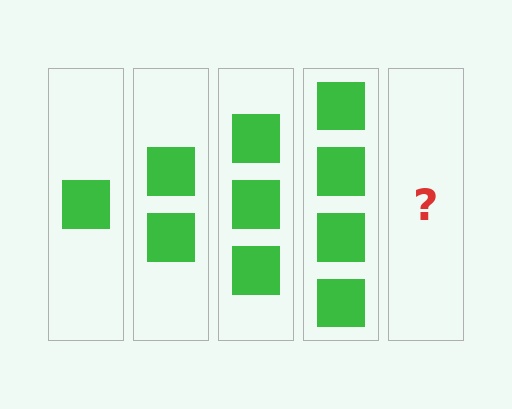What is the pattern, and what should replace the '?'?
The pattern is that each step adds one more square. The '?' should be 5 squares.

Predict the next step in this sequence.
The next step is 5 squares.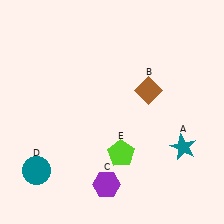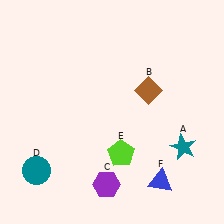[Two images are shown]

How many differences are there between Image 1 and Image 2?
There is 1 difference between the two images.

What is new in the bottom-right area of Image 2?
A blue triangle (F) was added in the bottom-right area of Image 2.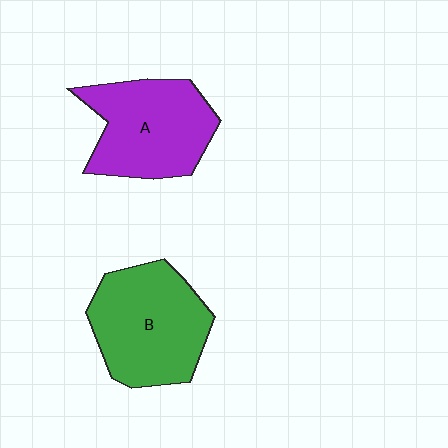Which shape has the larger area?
Shape B (green).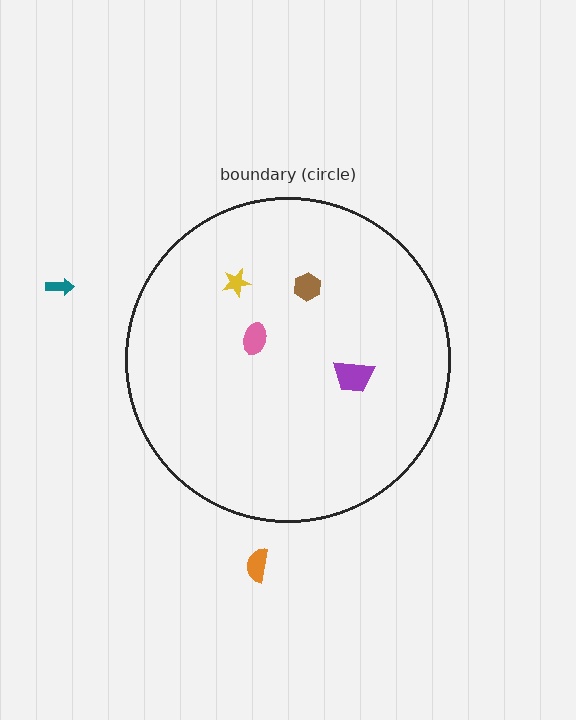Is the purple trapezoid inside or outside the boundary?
Inside.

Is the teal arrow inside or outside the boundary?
Outside.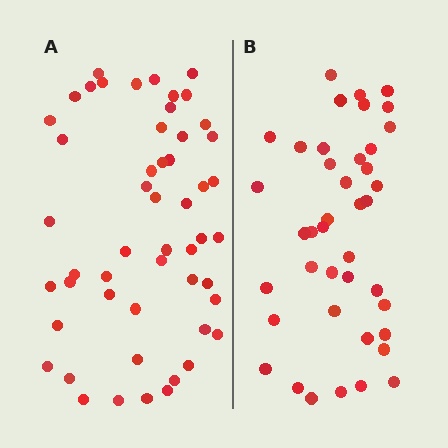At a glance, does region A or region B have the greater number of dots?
Region A (the left region) has more dots.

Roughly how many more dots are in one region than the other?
Region A has roughly 12 or so more dots than region B.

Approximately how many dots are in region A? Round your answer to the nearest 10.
About 50 dots. (The exact count is 52, which rounds to 50.)